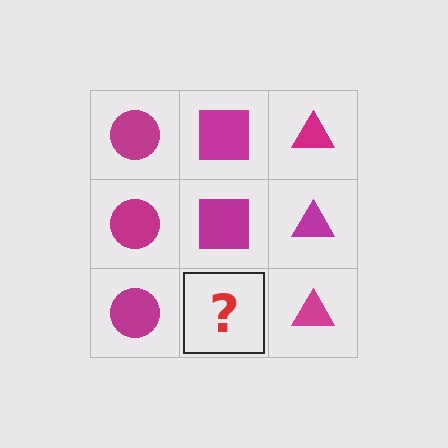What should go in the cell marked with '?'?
The missing cell should contain a magenta square.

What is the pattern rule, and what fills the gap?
The rule is that each column has a consistent shape. The gap should be filled with a magenta square.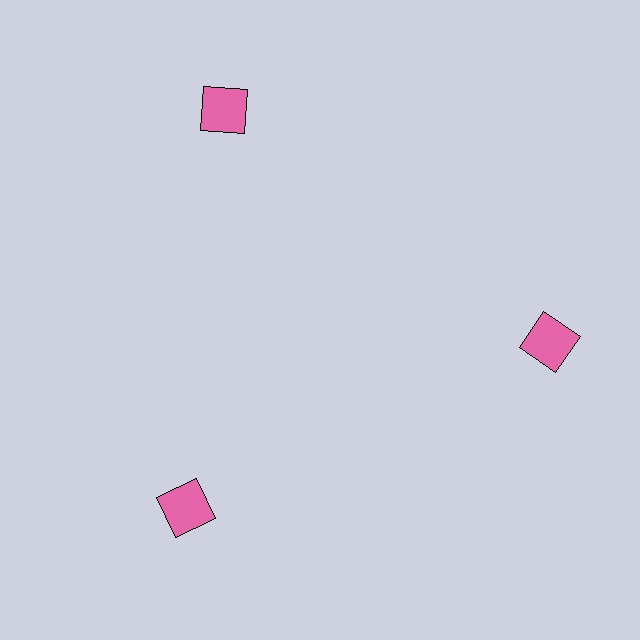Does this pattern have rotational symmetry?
Yes, this pattern has 3-fold rotational symmetry. It looks the same after rotating 120 degrees around the center.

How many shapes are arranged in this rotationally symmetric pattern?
There are 3 shapes, arranged in 3 groups of 1.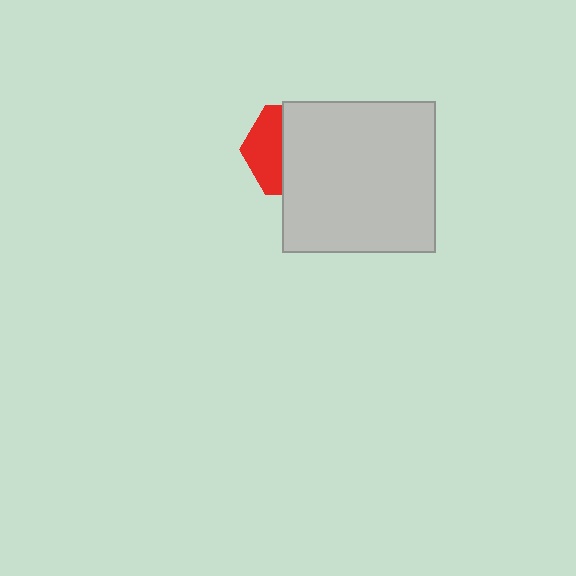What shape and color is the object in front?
The object in front is a light gray rectangle.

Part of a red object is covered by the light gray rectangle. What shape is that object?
It is a hexagon.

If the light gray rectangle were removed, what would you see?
You would see the complete red hexagon.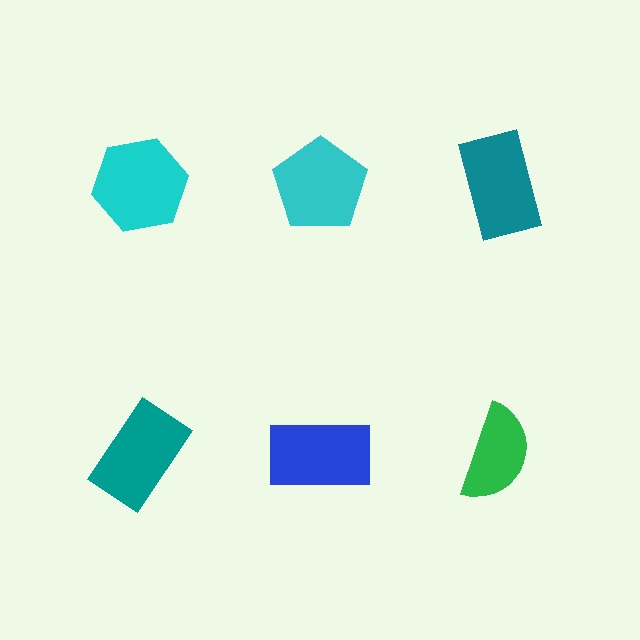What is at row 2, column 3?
A green semicircle.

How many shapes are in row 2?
3 shapes.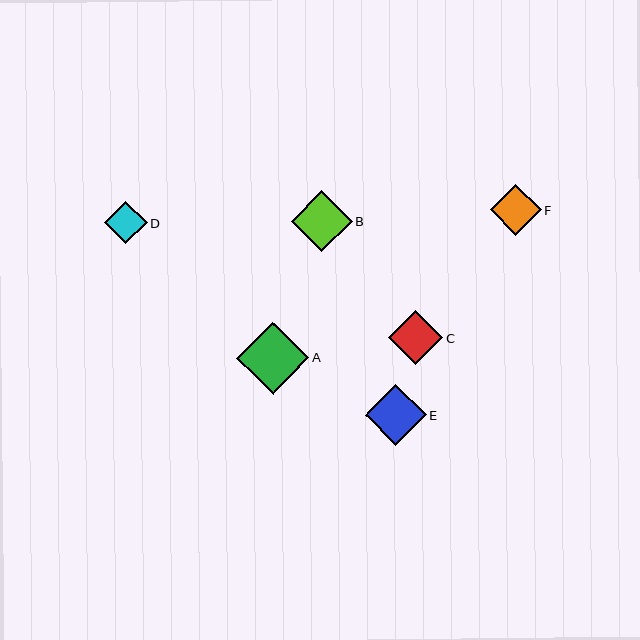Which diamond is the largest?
Diamond A is the largest with a size of approximately 72 pixels.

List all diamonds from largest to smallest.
From largest to smallest: A, B, E, C, F, D.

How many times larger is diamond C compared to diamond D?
Diamond C is approximately 1.3 times the size of diamond D.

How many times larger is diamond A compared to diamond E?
Diamond A is approximately 1.2 times the size of diamond E.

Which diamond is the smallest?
Diamond D is the smallest with a size of approximately 43 pixels.